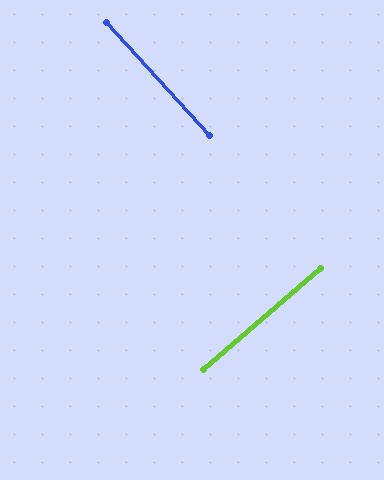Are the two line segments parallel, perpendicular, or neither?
Perpendicular — they meet at approximately 88°.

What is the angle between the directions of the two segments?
Approximately 88 degrees.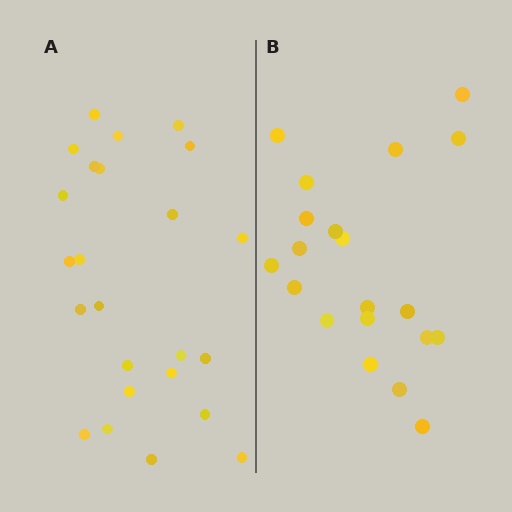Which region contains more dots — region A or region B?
Region A (the left region) has more dots.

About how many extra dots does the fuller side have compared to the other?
Region A has about 4 more dots than region B.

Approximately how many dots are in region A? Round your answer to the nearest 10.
About 20 dots. (The exact count is 24, which rounds to 20.)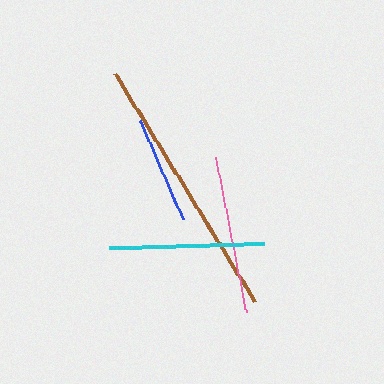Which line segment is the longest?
The brown line is the longest at approximately 267 pixels.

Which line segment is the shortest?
The blue line is the shortest at approximately 107 pixels.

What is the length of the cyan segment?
The cyan segment is approximately 156 pixels long.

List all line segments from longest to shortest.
From longest to shortest: brown, pink, cyan, blue.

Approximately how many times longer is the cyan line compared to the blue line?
The cyan line is approximately 1.5 times the length of the blue line.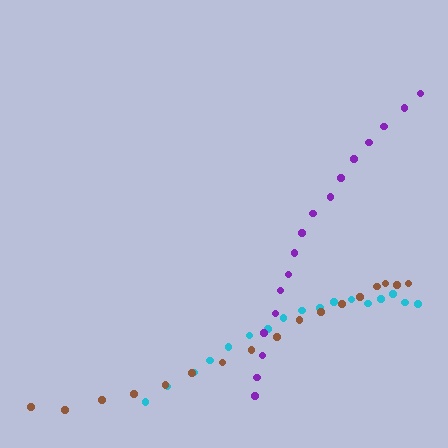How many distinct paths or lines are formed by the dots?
There are 3 distinct paths.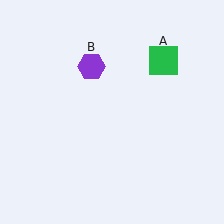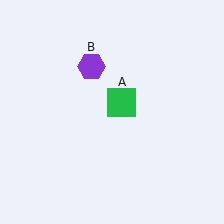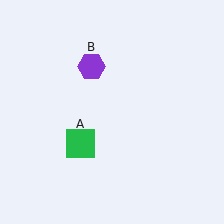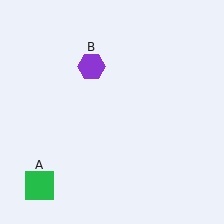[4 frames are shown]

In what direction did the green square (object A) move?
The green square (object A) moved down and to the left.